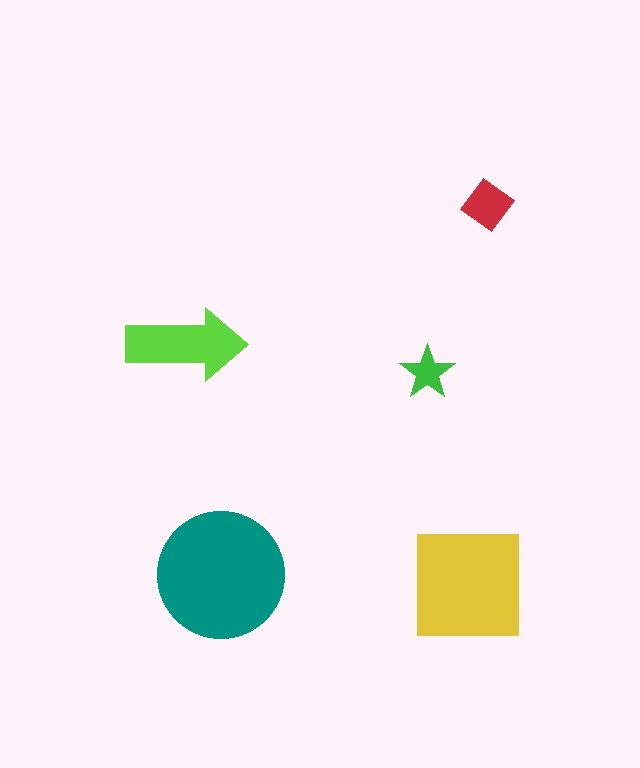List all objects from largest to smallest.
The teal circle, the yellow square, the lime arrow, the red diamond, the green star.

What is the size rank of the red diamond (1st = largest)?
4th.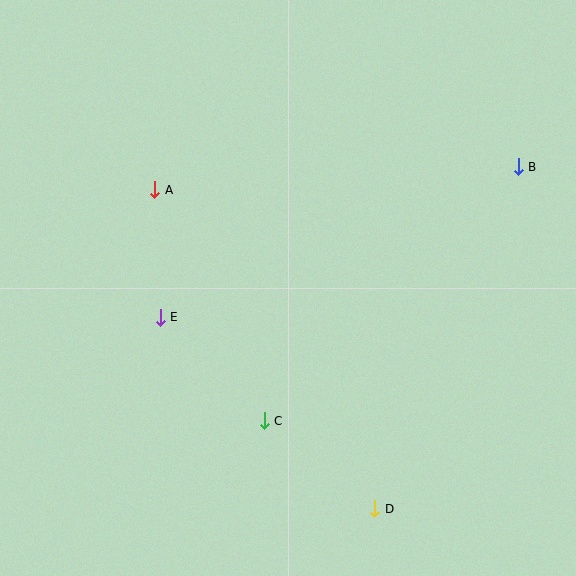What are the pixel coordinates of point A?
Point A is at (155, 190).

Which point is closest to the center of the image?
Point E at (160, 317) is closest to the center.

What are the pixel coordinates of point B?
Point B is at (518, 167).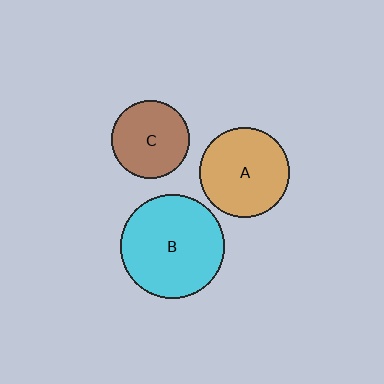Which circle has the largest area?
Circle B (cyan).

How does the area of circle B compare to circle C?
Approximately 1.8 times.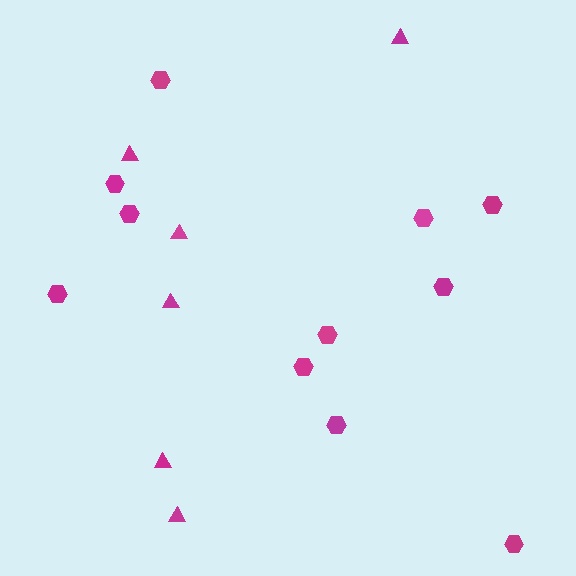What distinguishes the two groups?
There are 2 groups: one group of triangles (6) and one group of hexagons (11).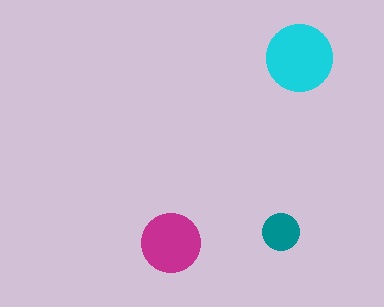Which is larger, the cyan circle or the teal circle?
The cyan one.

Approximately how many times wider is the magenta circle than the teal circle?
About 1.5 times wider.